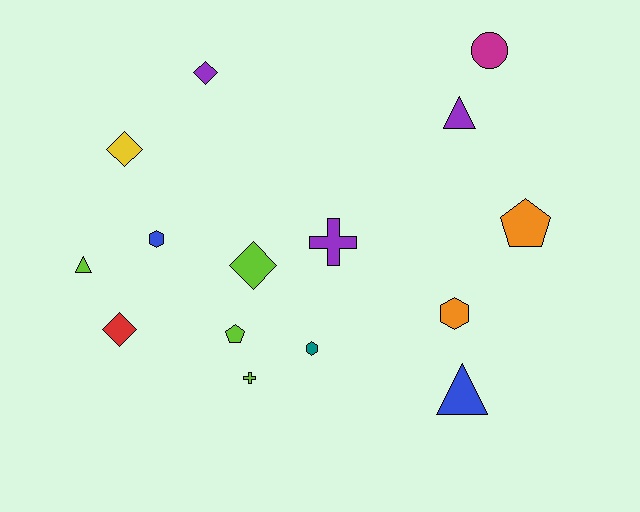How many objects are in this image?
There are 15 objects.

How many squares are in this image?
There are no squares.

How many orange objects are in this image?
There are 2 orange objects.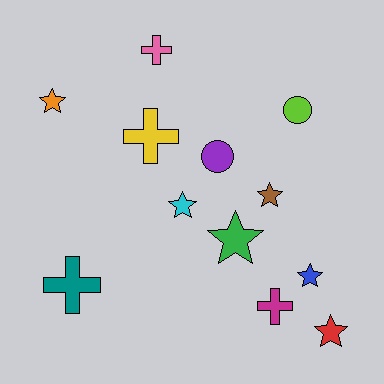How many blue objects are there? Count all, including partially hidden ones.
There is 1 blue object.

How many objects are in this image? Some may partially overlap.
There are 12 objects.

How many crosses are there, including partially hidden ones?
There are 4 crosses.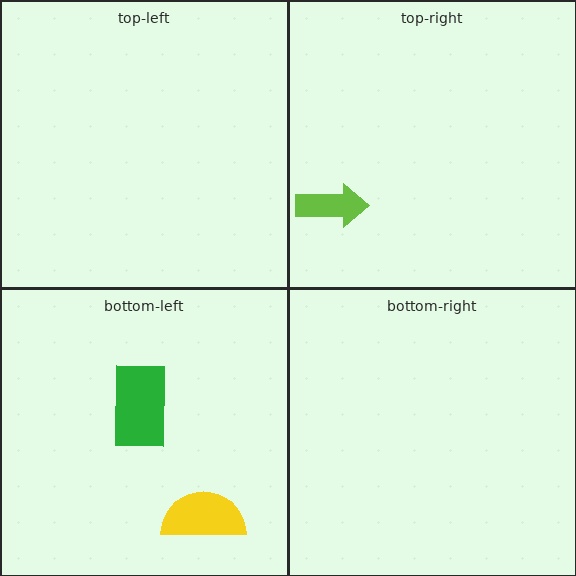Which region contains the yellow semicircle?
The bottom-left region.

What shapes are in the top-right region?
The lime arrow.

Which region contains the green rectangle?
The bottom-left region.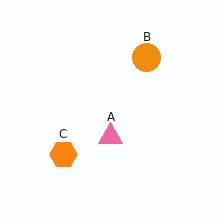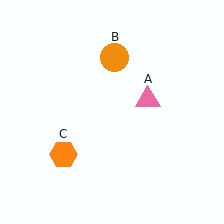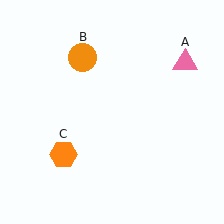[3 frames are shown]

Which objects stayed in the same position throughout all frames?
Orange hexagon (object C) remained stationary.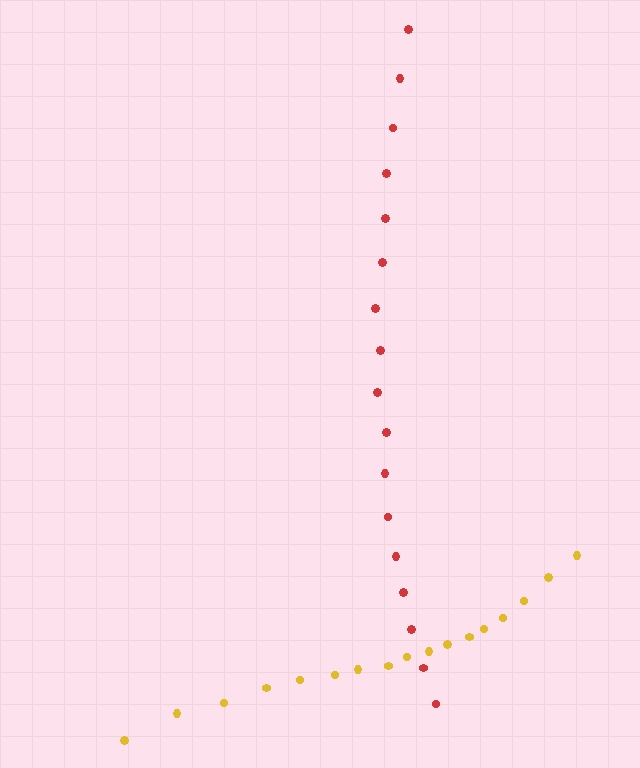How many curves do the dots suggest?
There are 2 distinct paths.